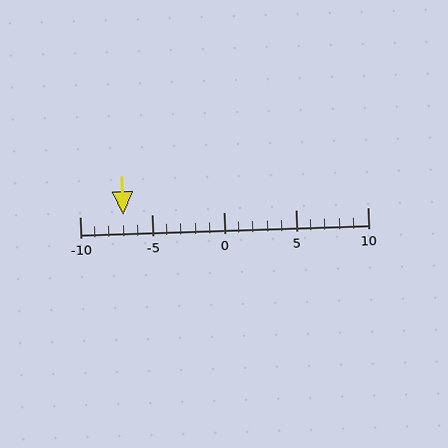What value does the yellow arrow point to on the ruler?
The yellow arrow points to approximately -7.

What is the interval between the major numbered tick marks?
The major tick marks are spaced 5 units apart.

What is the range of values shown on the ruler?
The ruler shows values from -10 to 10.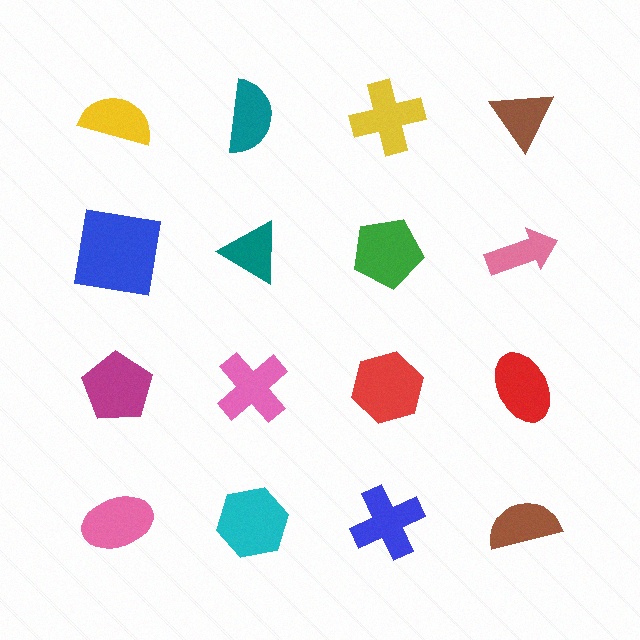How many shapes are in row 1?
4 shapes.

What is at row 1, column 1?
A yellow semicircle.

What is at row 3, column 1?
A magenta pentagon.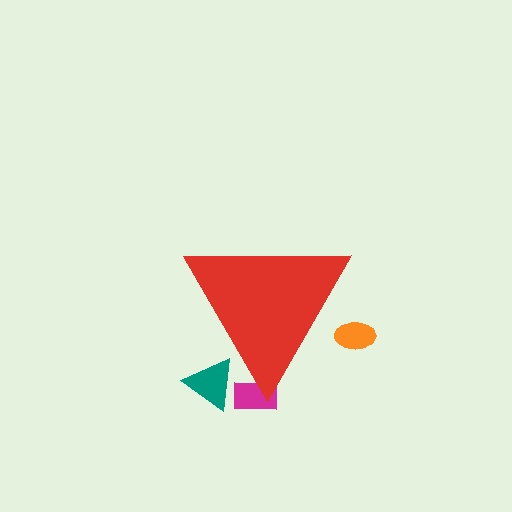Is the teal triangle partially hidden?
Yes, the teal triangle is partially hidden behind the red triangle.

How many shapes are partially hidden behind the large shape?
3 shapes are partially hidden.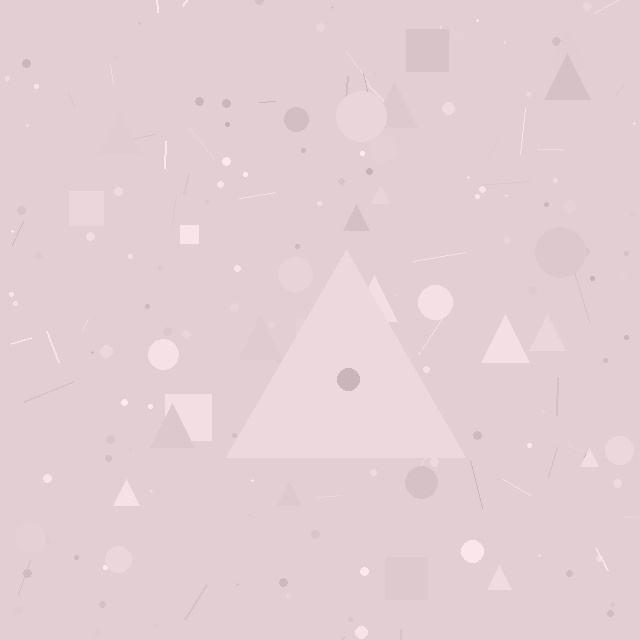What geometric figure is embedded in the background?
A triangle is embedded in the background.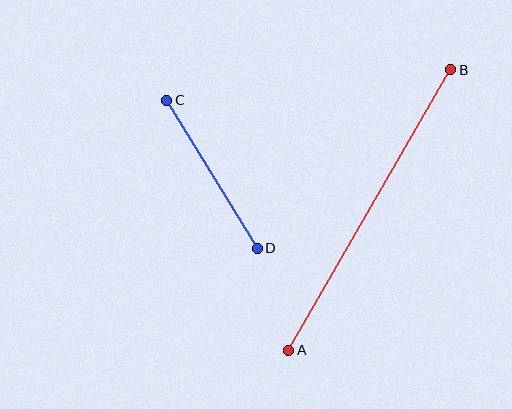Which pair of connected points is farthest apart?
Points A and B are farthest apart.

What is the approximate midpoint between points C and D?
The midpoint is at approximately (212, 174) pixels.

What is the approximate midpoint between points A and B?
The midpoint is at approximately (370, 210) pixels.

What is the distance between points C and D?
The distance is approximately 174 pixels.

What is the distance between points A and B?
The distance is approximately 324 pixels.